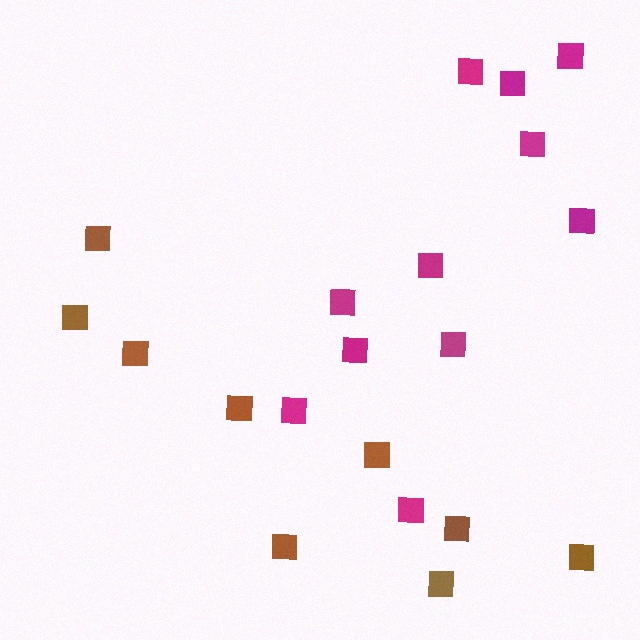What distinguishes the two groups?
There are 2 groups: one group of brown squares (9) and one group of magenta squares (11).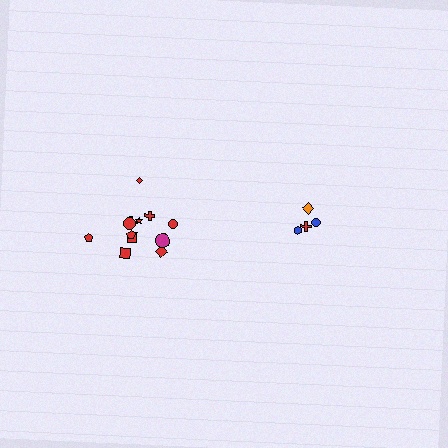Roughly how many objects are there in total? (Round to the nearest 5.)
Roughly 15 objects in total.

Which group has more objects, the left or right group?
The left group.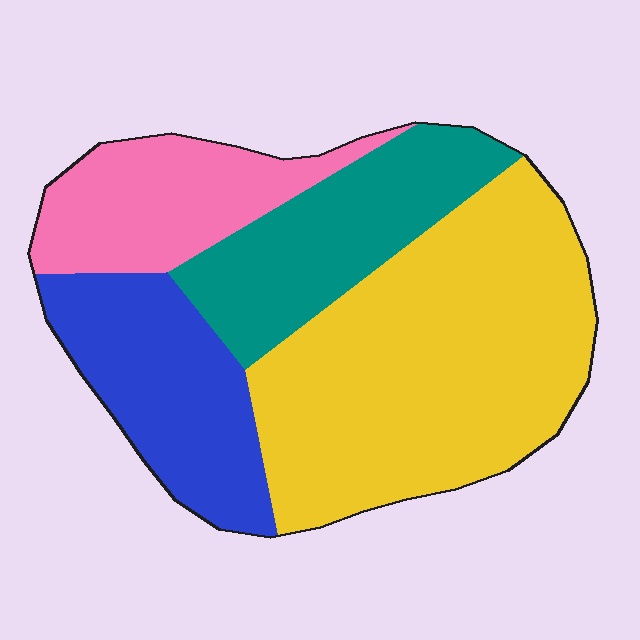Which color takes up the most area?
Yellow, at roughly 45%.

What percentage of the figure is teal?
Teal takes up about one fifth (1/5) of the figure.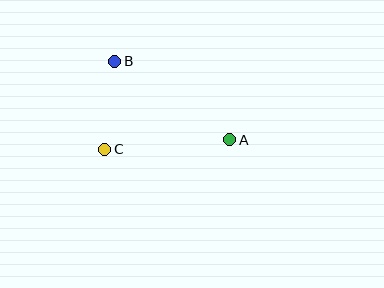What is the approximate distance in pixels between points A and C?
The distance between A and C is approximately 126 pixels.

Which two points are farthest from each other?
Points A and B are farthest from each other.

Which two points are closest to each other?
Points B and C are closest to each other.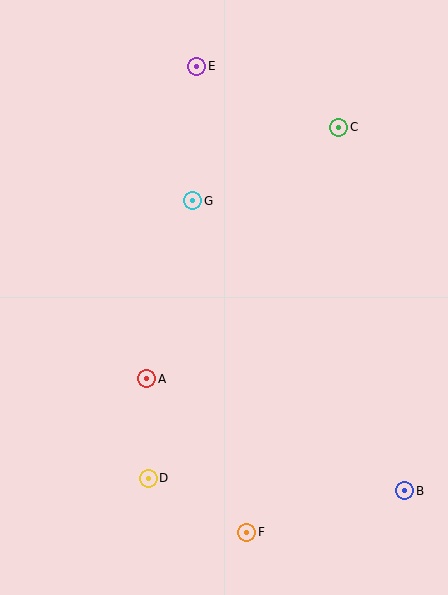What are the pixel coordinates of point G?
Point G is at (193, 201).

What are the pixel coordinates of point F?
Point F is at (247, 532).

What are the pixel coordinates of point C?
Point C is at (339, 127).